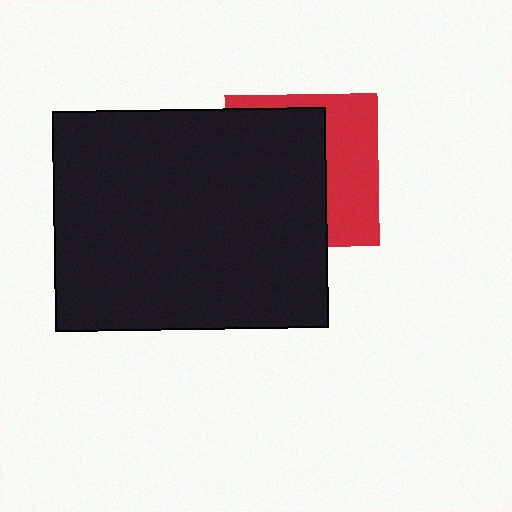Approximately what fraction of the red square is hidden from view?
Roughly 61% of the red square is hidden behind the black rectangle.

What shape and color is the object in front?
The object in front is a black rectangle.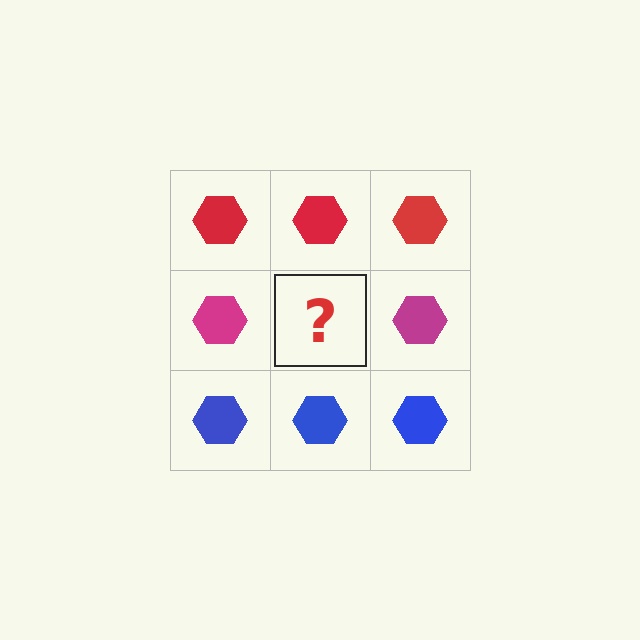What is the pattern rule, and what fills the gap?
The rule is that each row has a consistent color. The gap should be filled with a magenta hexagon.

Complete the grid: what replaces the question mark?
The question mark should be replaced with a magenta hexagon.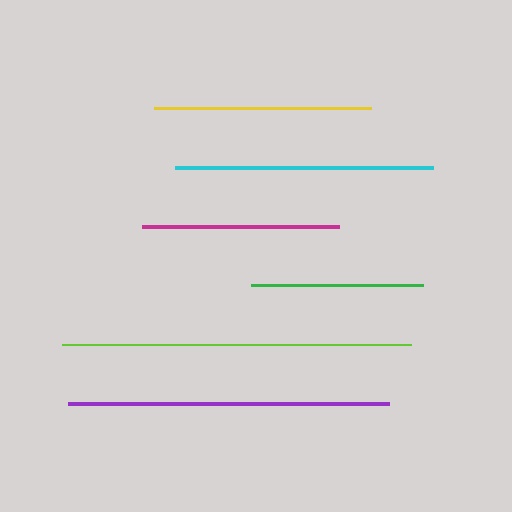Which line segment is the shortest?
The green line is the shortest at approximately 172 pixels.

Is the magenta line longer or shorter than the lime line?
The lime line is longer than the magenta line.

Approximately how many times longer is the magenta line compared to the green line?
The magenta line is approximately 1.1 times the length of the green line.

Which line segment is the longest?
The lime line is the longest at approximately 349 pixels.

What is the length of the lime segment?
The lime segment is approximately 349 pixels long.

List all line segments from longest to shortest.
From longest to shortest: lime, purple, cyan, yellow, magenta, green.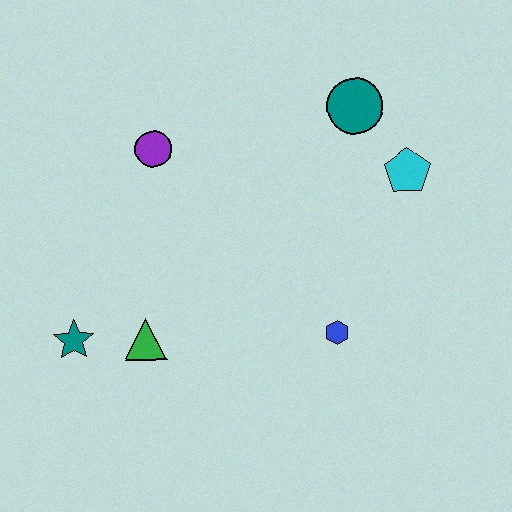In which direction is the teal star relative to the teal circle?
The teal star is to the left of the teal circle.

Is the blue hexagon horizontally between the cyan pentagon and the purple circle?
Yes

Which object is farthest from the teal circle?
The teal star is farthest from the teal circle.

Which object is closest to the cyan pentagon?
The teal circle is closest to the cyan pentagon.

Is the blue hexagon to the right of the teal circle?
No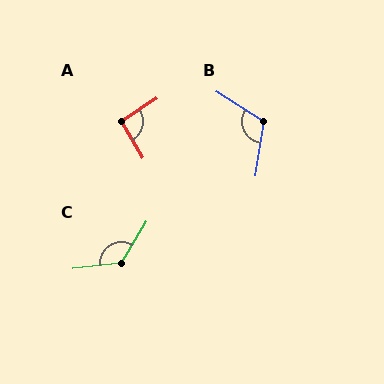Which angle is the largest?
C, at approximately 128 degrees.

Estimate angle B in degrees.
Approximately 113 degrees.